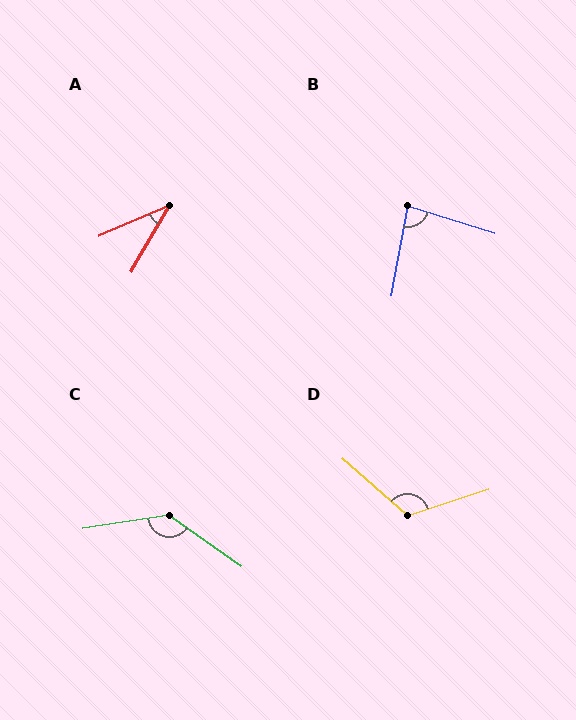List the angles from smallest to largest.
A (36°), B (82°), D (121°), C (136°).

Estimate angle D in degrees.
Approximately 121 degrees.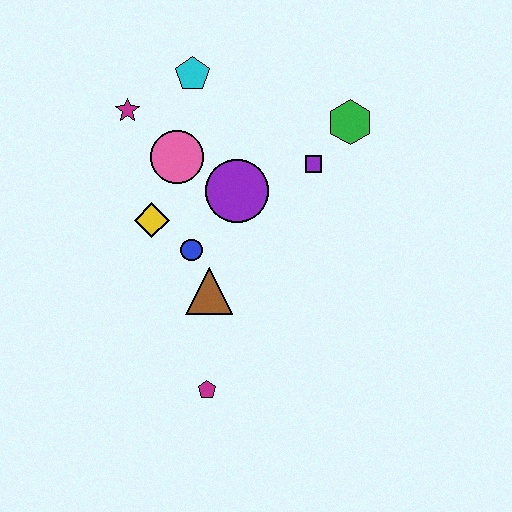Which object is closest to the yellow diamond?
The blue circle is closest to the yellow diamond.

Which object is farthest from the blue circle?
The green hexagon is farthest from the blue circle.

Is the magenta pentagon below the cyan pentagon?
Yes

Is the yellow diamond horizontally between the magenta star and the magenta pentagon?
Yes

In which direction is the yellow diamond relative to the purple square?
The yellow diamond is to the left of the purple square.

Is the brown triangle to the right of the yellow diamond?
Yes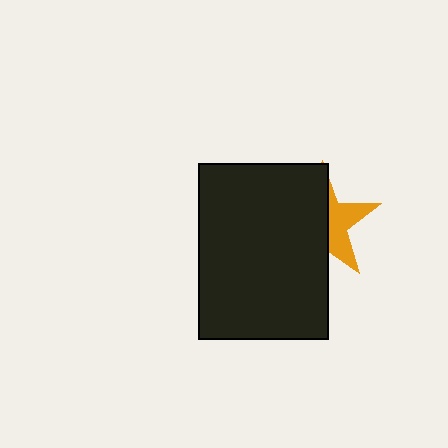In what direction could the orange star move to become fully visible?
The orange star could move right. That would shift it out from behind the black rectangle entirely.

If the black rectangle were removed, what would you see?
You would see the complete orange star.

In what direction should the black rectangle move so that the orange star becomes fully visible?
The black rectangle should move left. That is the shortest direction to clear the overlap and leave the orange star fully visible.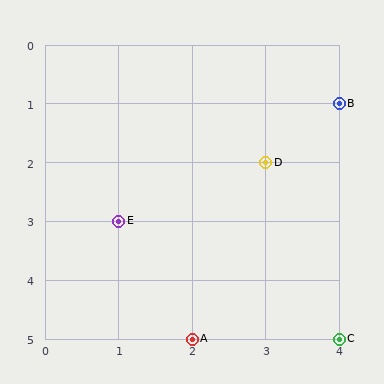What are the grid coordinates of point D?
Point D is at grid coordinates (3, 2).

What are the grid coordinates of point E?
Point E is at grid coordinates (1, 3).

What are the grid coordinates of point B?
Point B is at grid coordinates (4, 1).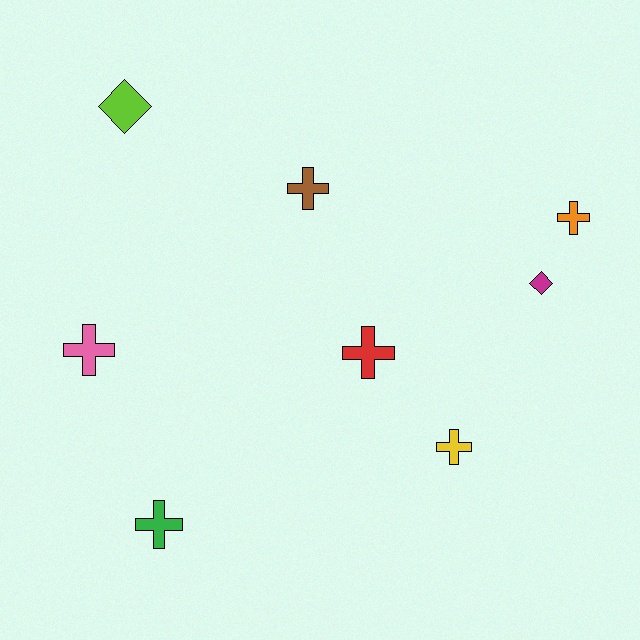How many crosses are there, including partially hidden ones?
There are 6 crosses.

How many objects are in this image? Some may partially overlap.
There are 8 objects.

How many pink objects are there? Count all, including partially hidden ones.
There is 1 pink object.